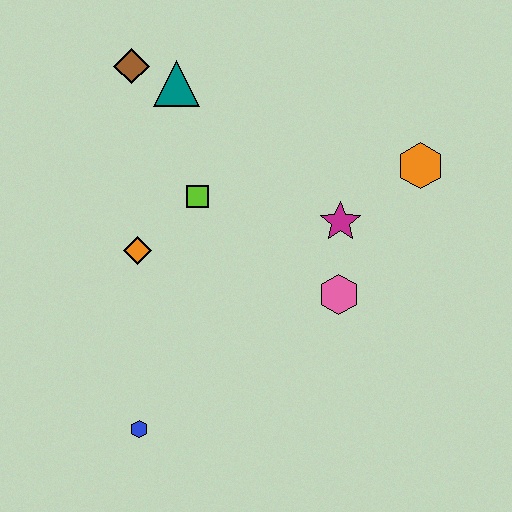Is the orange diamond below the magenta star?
Yes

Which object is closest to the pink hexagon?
The magenta star is closest to the pink hexagon.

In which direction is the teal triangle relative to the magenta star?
The teal triangle is to the left of the magenta star.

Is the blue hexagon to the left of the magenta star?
Yes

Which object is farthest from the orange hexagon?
The blue hexagon is farthest from the orange hexagon.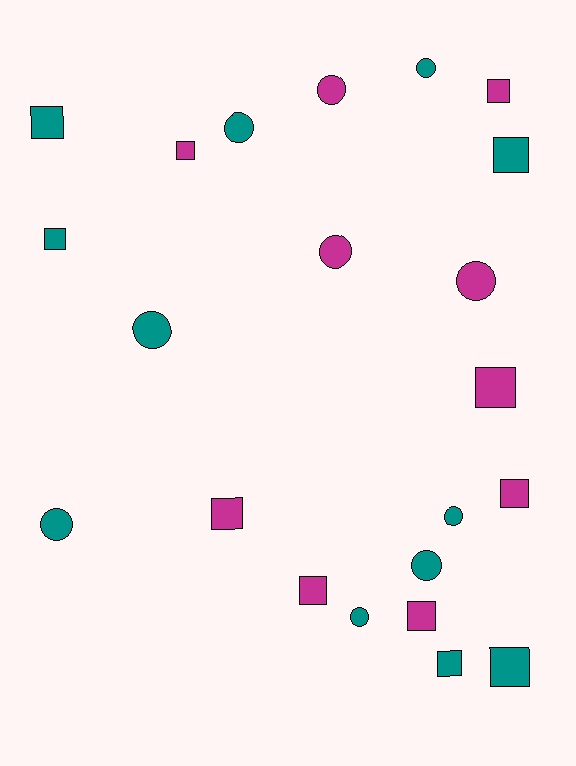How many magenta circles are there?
There are 3 magenta circles.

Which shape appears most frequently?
Square, with 12 objects.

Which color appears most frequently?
Teal, with 12 objects.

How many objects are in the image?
There are 22 objects.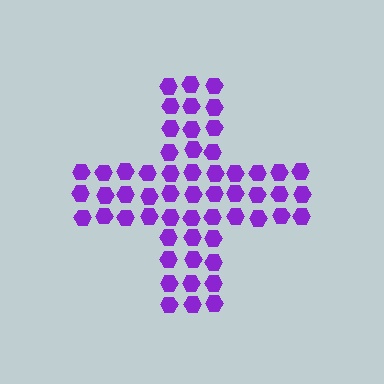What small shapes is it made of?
It is made of small hexagons.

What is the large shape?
The large shape is a cross.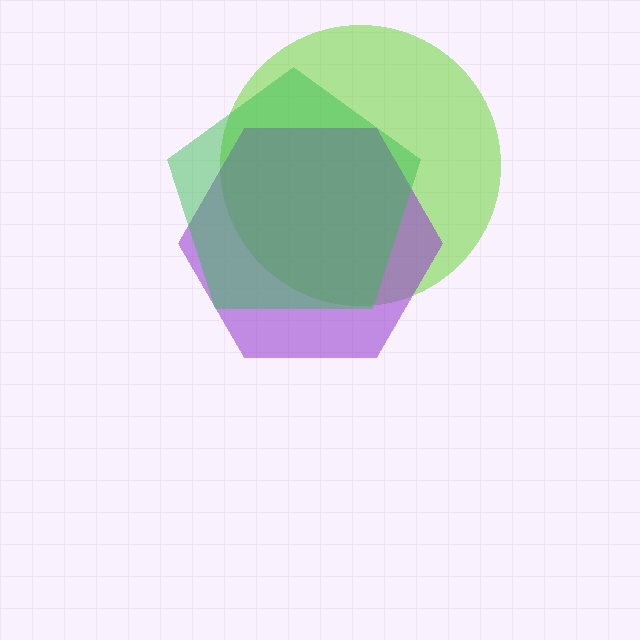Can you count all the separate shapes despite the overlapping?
Yes, there are 3 separate shapes.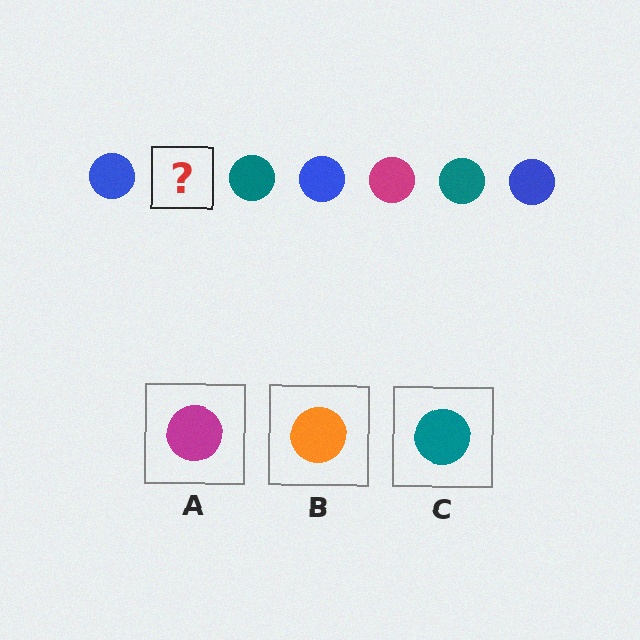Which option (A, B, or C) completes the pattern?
A.